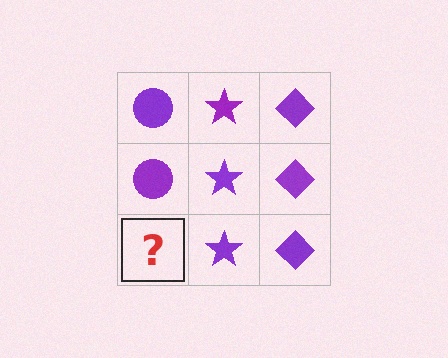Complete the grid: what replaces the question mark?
The question mark should be replaced with a purple circle.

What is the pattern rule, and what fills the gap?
The rule is that each column has a consistent shape. The gap should be filled with a purple circle.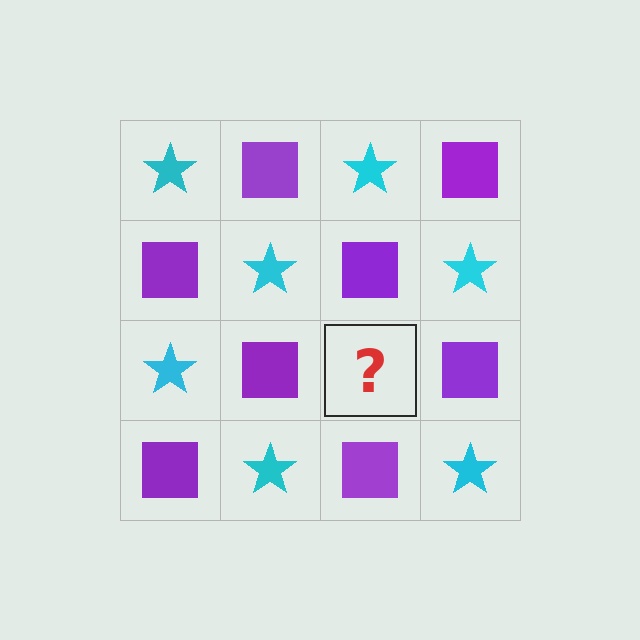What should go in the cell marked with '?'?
The missing cell should contain a cyan star.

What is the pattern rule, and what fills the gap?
The rule is that it alternates cyan star and purple square in a checkerboard pattern. The gap should be filled with a cyan star.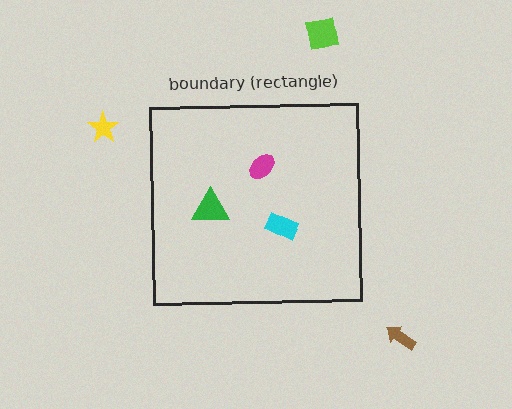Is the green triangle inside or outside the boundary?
Inside.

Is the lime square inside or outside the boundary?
Outside.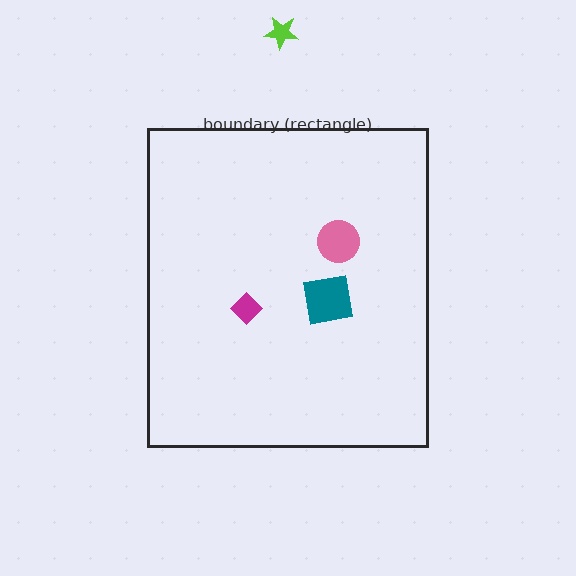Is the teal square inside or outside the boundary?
Inside.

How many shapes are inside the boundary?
3 inside, 1 outside.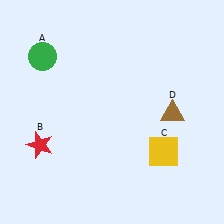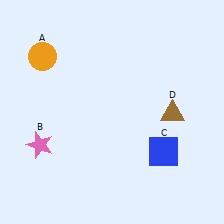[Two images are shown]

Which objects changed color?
A changed from green to orange. B changed from red to pink. C changed from yellow to blue.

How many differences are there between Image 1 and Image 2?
There are 3 differences between the two images.